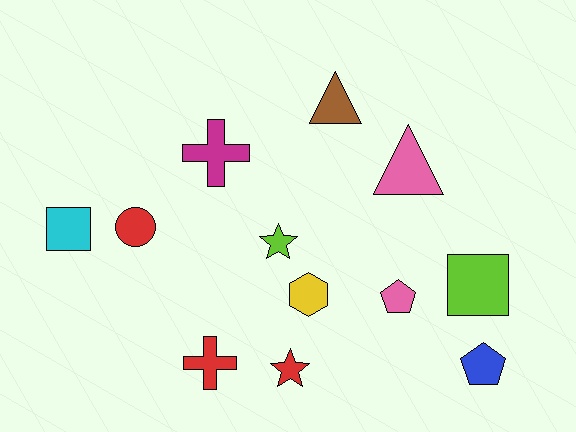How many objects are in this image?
There are 12 objects.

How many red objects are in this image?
There are 3 red objects.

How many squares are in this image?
There are 2 squares.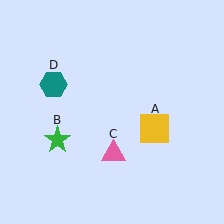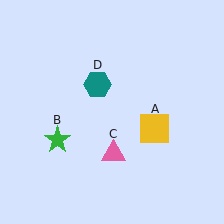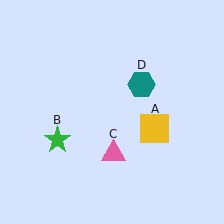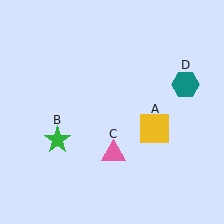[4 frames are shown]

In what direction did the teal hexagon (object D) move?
The teal hexagon (object D) moved right.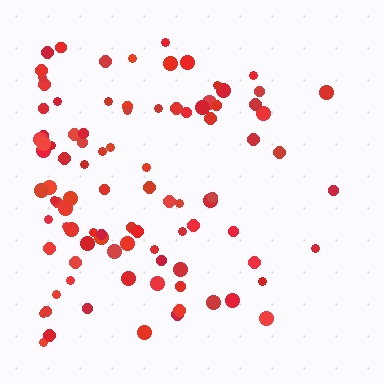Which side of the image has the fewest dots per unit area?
The right.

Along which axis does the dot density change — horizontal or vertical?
Horizontal.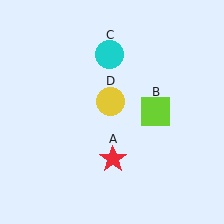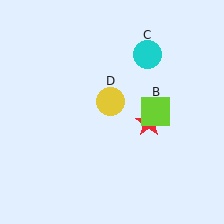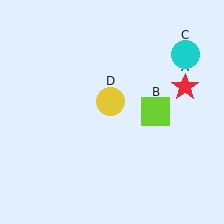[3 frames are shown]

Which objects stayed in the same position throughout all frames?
Lime square (object B) and yellow circle (object D) remained stationary.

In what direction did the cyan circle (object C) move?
The cyan circle (object C) moved right.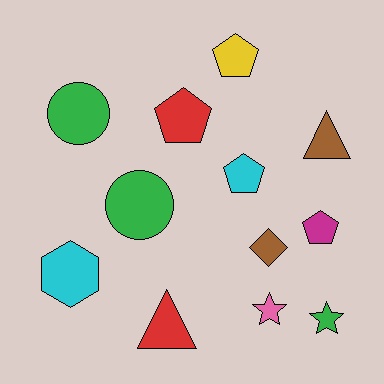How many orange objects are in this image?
There are no orange objects.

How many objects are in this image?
There are 12 objects.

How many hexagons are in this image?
There is 1 hexagon.